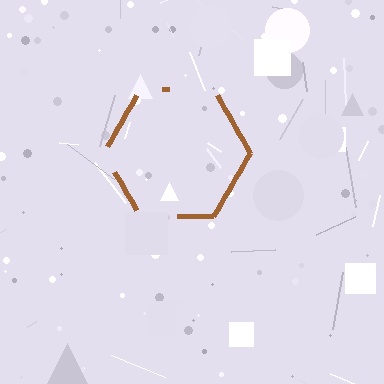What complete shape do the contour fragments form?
The contour fragments form a hexagon.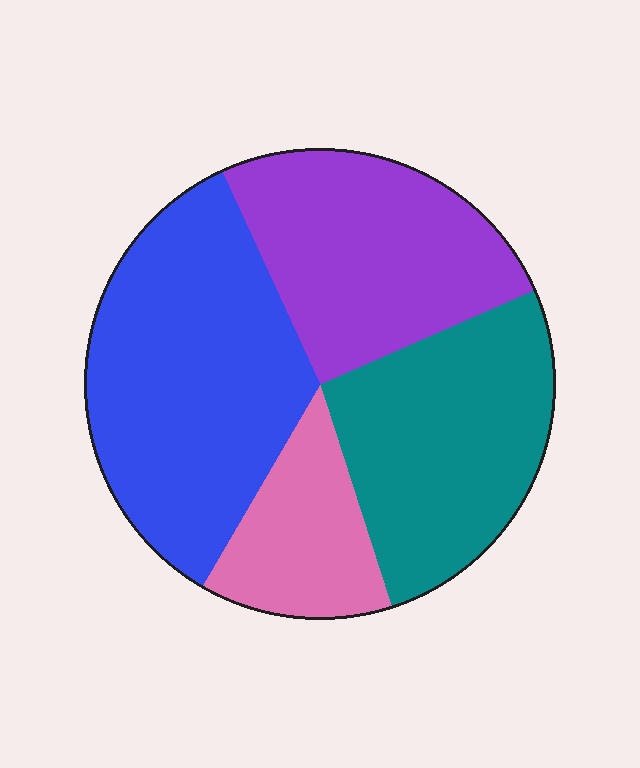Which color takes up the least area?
Pink, at roughly 15%.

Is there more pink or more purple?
Purple.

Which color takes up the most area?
Blue, at roughly 35%.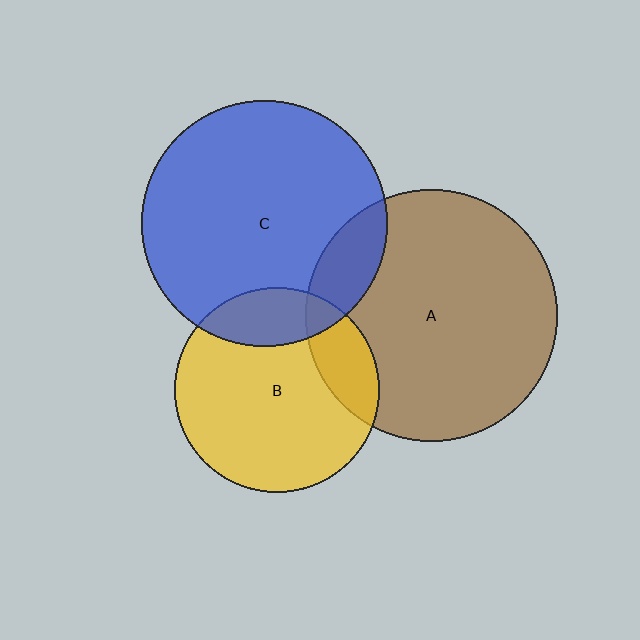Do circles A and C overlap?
Yes.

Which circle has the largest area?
Circle A (brown).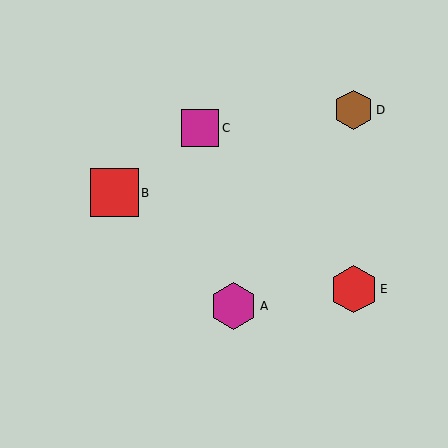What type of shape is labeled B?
Shape B is a red square.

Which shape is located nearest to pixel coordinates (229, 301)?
The magenta hexagon (labeled A) at (234, 306) is nearest to that location.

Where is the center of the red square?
The center of the red square is at (114, 193).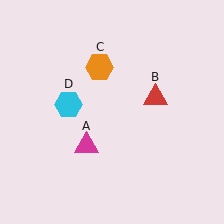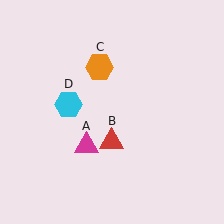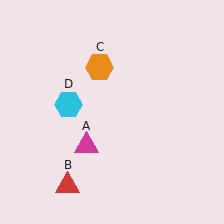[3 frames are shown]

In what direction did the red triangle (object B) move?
The red triangle (object B) moved down and to the left.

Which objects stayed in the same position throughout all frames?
Magenta triangle (object A) and orange hexagon (object C) and cyan hexagon (object D) remained stationary.